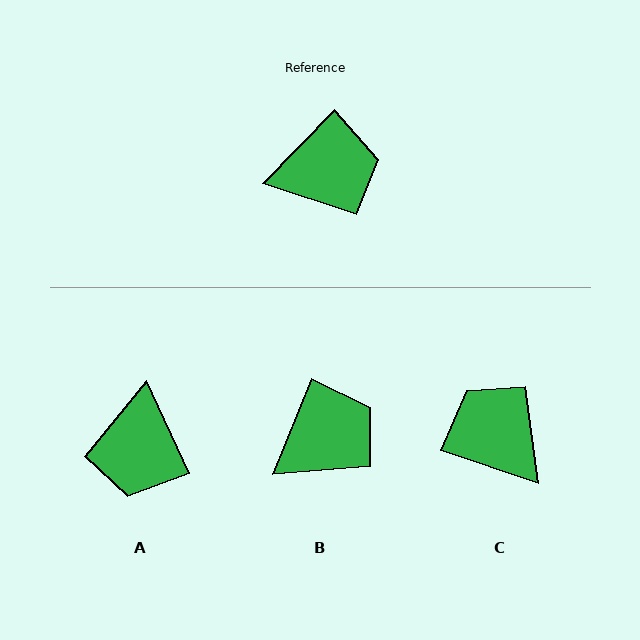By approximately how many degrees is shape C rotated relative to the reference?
Approximately 116 degrees counter-clockwise.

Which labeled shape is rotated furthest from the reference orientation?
C, about 116 degrees away.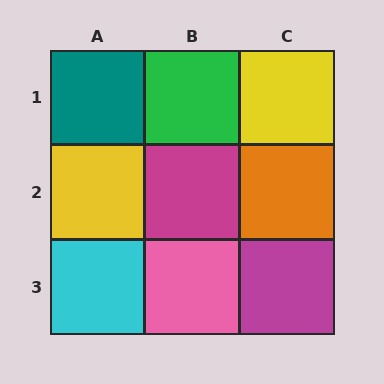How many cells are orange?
1 cell is orange.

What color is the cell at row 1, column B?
Green.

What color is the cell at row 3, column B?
Pink.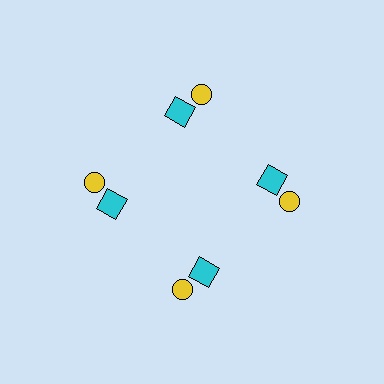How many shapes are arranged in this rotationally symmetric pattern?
There are 8 shapes, arranged in 4 groups of 2.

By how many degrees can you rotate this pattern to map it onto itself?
The pattern maps onto itself every 90 degrees of rotation.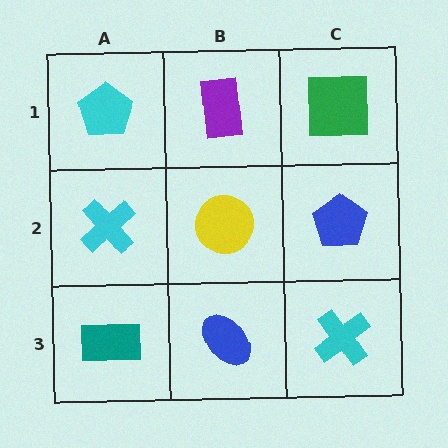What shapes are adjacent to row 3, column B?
A yellow circle (row 2, column B), a teal rectangle (row 3, column A), a cyan cross (row 3, column C).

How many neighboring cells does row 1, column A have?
2.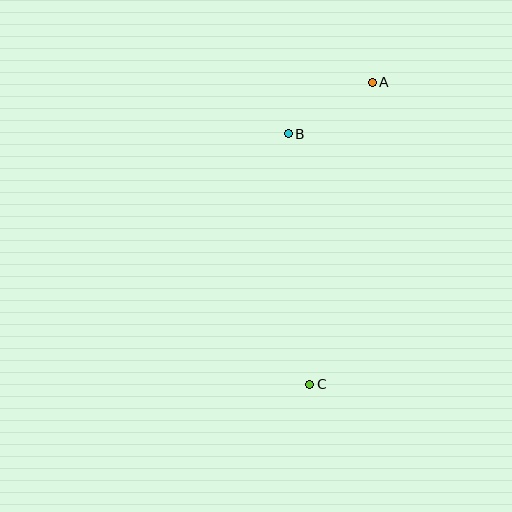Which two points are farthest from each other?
Points A and C are farthest from each other.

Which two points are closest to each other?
Points A and B are closest to each other.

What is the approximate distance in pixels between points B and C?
The distance between B and C is approximately 251 pixels.